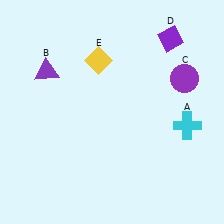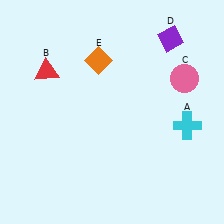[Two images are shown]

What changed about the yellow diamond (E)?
In Image 1, E is yellow. In Image 2, it changed to orange.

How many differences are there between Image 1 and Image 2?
There are 3 differences between the two images.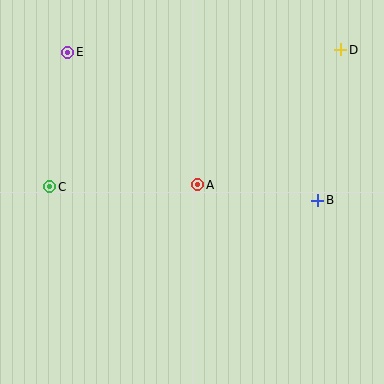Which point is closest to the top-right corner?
Point D is closest to the top-right corner.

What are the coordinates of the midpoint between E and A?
The midpoint between E and A is at (133, 118).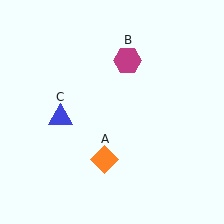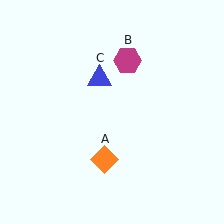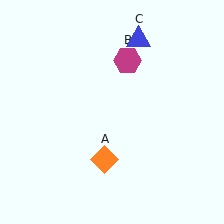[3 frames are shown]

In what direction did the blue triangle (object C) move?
The blue triangle (object C) moved up and to the right.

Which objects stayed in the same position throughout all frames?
Orange diamond (object A) and magenta hexagon (object B) remained stationary.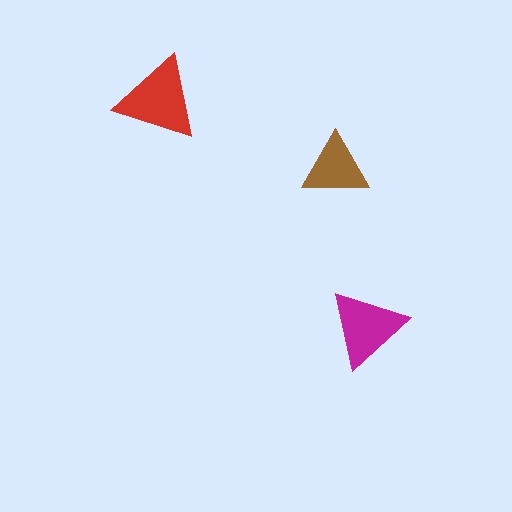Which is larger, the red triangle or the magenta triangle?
The red one.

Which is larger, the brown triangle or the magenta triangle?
The magenta one.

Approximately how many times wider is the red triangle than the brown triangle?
About 1.5 times wider.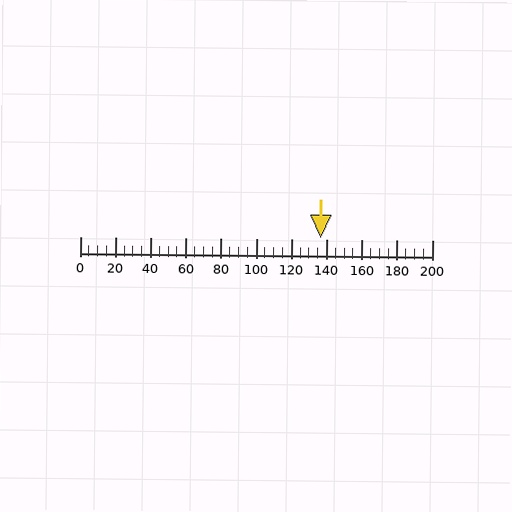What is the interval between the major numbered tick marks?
The major tick marks are spaced 20 units apart.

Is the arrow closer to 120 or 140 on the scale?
The arrow is closer to 140.